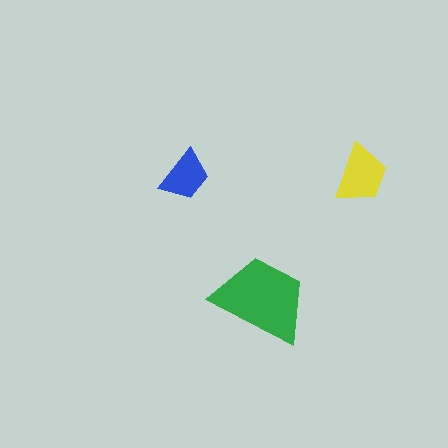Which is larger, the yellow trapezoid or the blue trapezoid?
The yellow one.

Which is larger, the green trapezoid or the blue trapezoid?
The green one.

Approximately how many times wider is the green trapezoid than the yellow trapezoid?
About 1.5 times wider.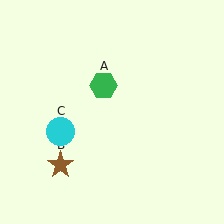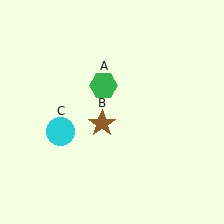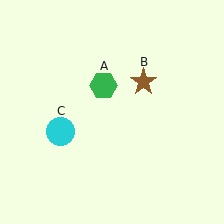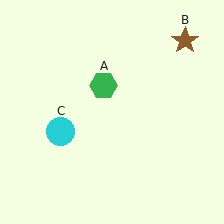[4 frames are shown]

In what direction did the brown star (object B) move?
The brown star (object B) moved up and to the right.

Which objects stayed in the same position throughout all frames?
Green hexagon (object A) and cyan circle (object C) remained stationary.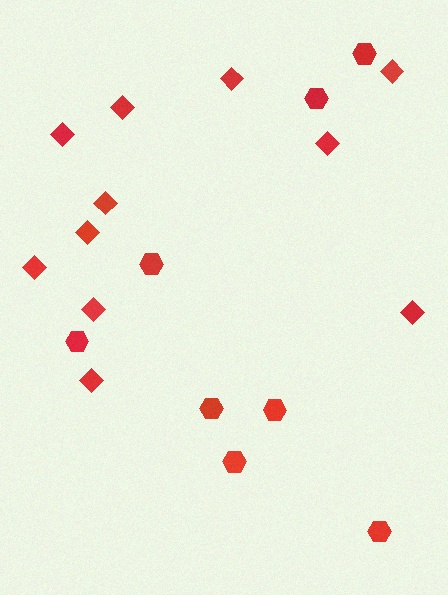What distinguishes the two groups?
There are 2 groups: one group of diamonds (11) and one group of hexagons (8).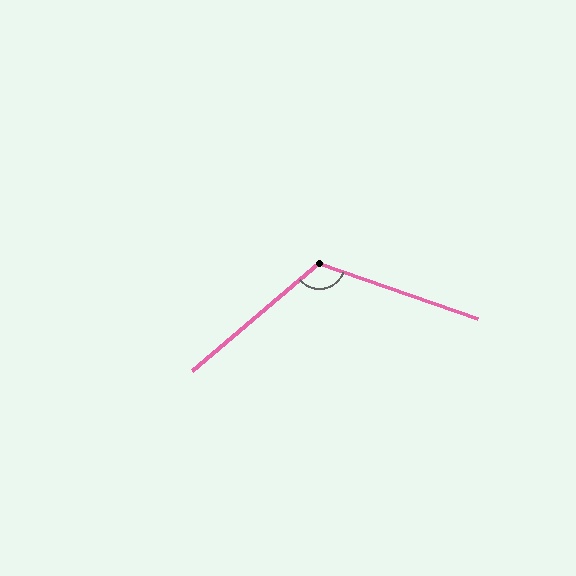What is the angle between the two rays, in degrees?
Approximately 121 degrees.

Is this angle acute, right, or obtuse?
It is obtuse.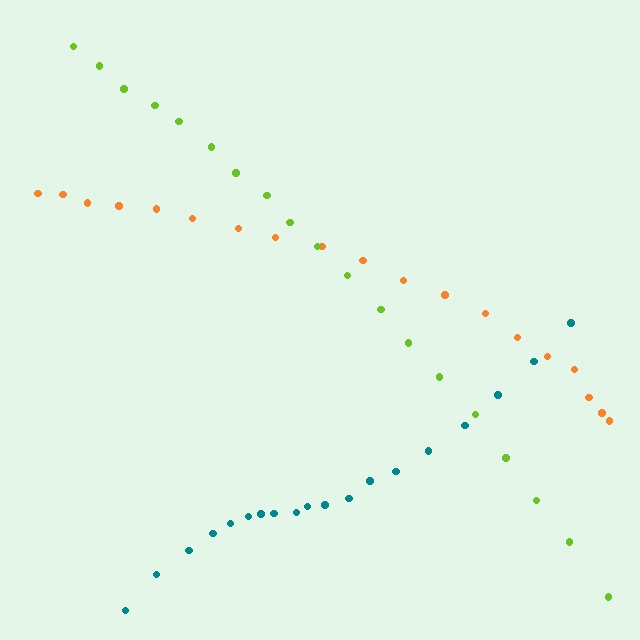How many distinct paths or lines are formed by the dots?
There are 3 distinct paths.